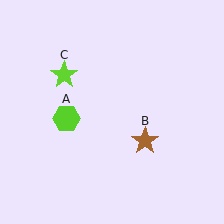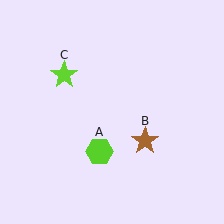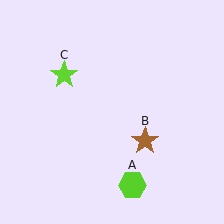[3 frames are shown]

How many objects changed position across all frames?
1 object changed position: lime hexagon (object A).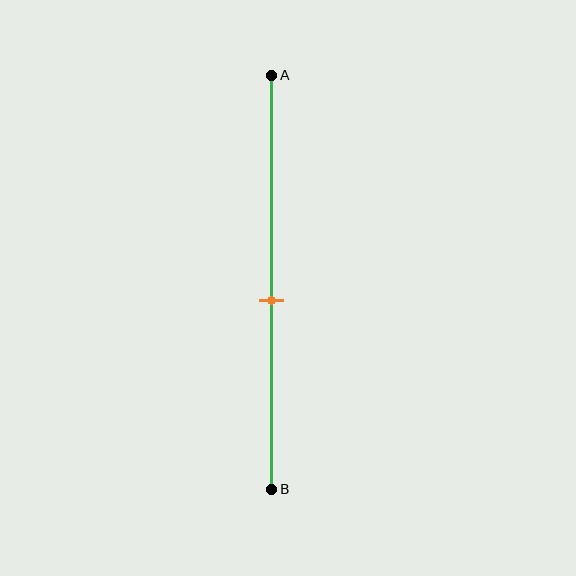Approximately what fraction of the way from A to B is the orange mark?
The orange mark is approximately 55% of the way from A to B.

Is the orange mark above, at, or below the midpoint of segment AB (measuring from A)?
The orange mark is below the midpoint of segment AB.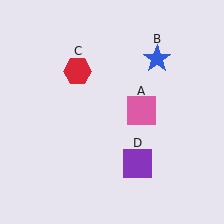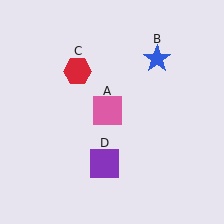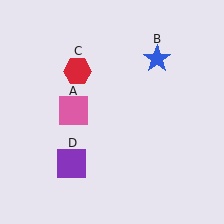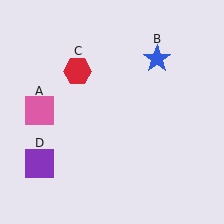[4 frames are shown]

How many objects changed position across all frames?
2 objects changed position: pink square (object A), purple square (object D).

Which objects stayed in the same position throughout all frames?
Blue star (object B) and red hexagon (object C) remained stationary.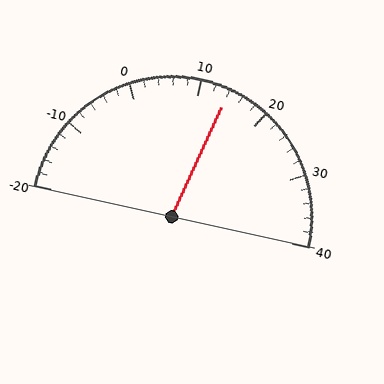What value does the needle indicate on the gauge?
The needle indicates approximately 14.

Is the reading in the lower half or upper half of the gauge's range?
The reading is in the upper half of the range (-20 to 40).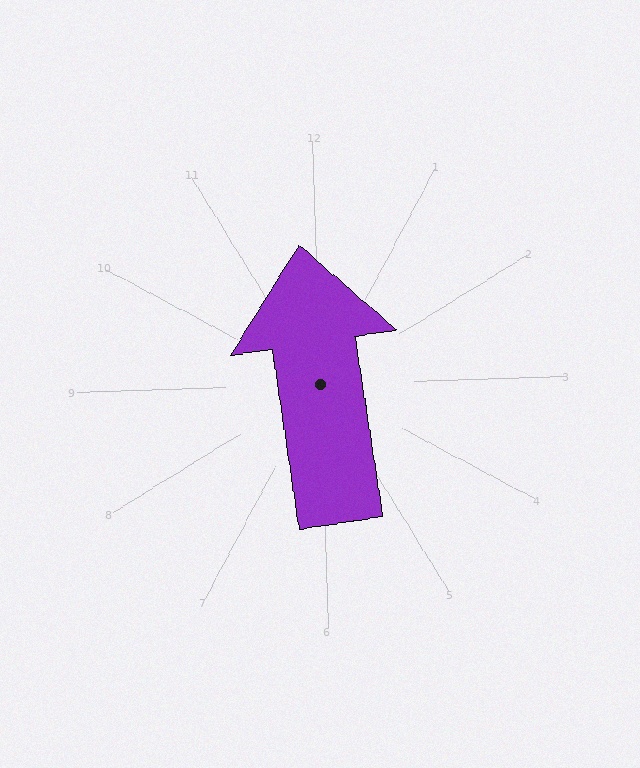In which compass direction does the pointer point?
North.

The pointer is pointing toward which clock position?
Roughly 12 o'clock.